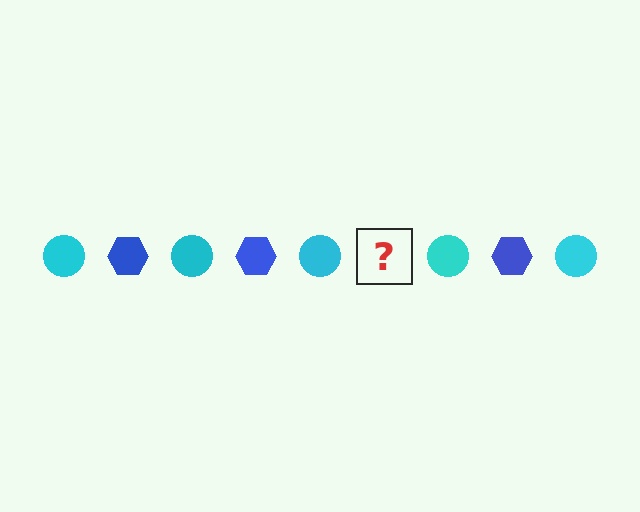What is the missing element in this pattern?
The missing element is a blue hexagon.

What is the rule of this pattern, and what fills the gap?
The rule is that the pattern alternates between cyan circle and blue hexagon. The gap should be filled with a blue hexagon.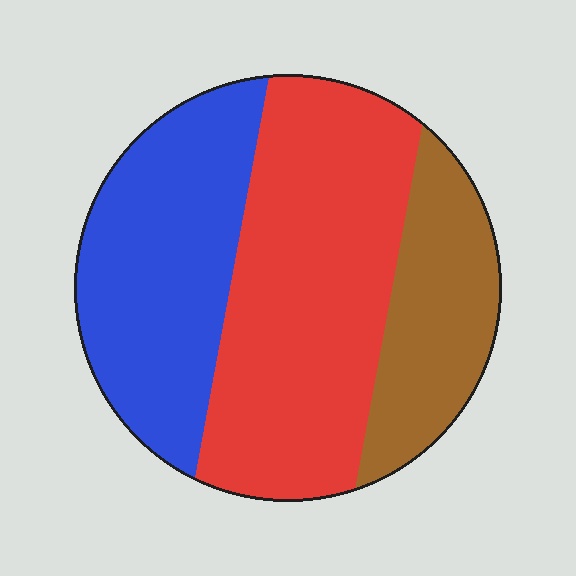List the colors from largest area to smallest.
From largest to smallest: red, blue, brown.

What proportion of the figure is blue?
Blue takes up about one third (1/3) of the figure.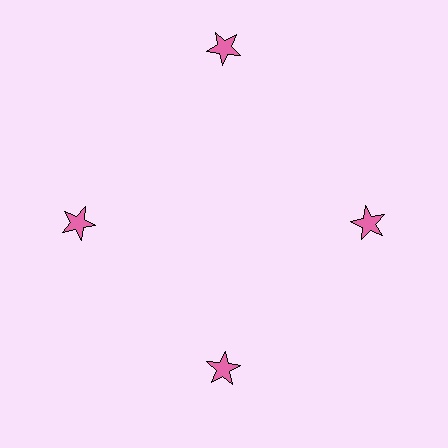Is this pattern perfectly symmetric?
No. The 4 pink stars are arranged in a ring, but one element near the 12 o'clock position is pushed outward from the center, breaking the 4-fold rotational symmetry.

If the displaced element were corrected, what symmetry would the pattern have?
It would have 4-fold rotational symmetry — the pattern would map onto itself every 90 degrees.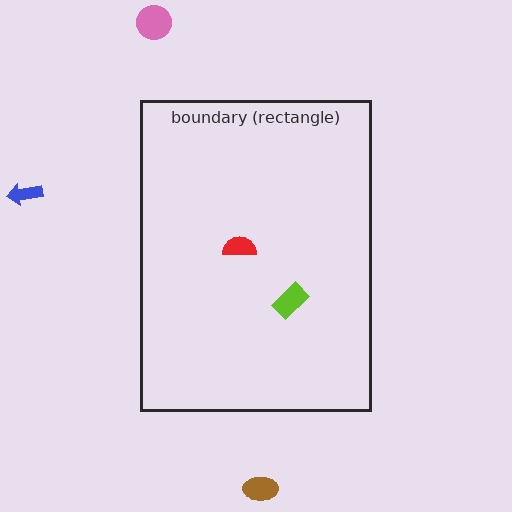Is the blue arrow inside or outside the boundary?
Outside.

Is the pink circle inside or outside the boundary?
Outside.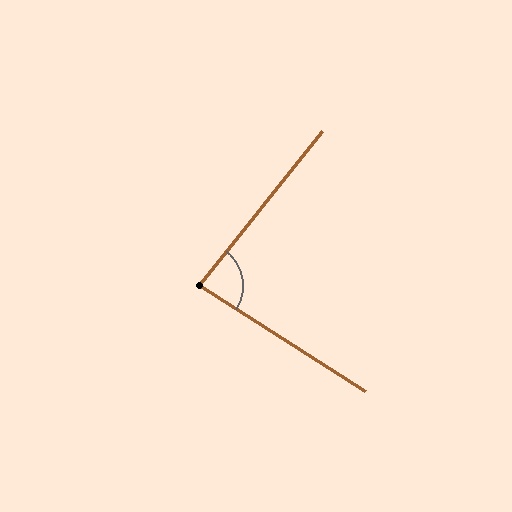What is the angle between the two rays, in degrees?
Approximately 84 degrees.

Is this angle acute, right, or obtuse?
It is acute.